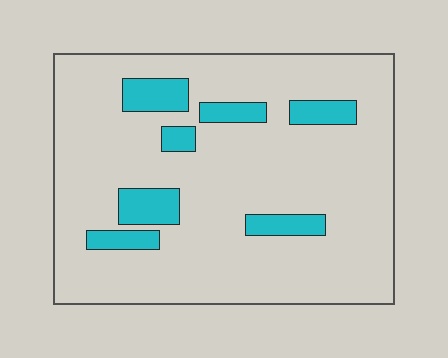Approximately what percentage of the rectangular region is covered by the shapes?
Approximately 15%.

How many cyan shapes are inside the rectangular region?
7.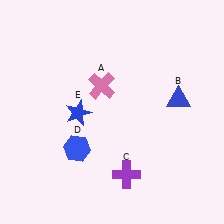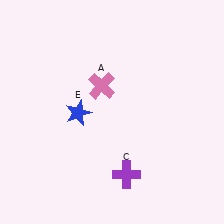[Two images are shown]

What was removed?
The blue hexagon (D), the blue triangle (B) were removed in Image 2.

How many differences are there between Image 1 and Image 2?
There are 2 differences between the two images.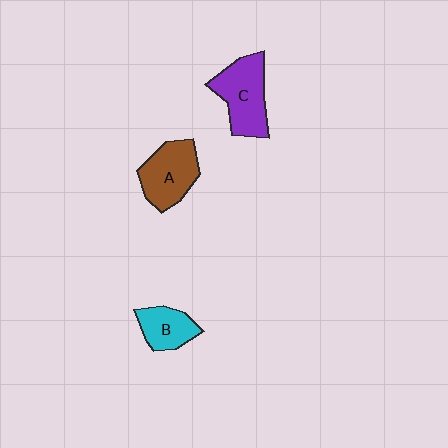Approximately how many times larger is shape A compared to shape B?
Approximately 1.5 times.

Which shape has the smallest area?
Shape B (cyan).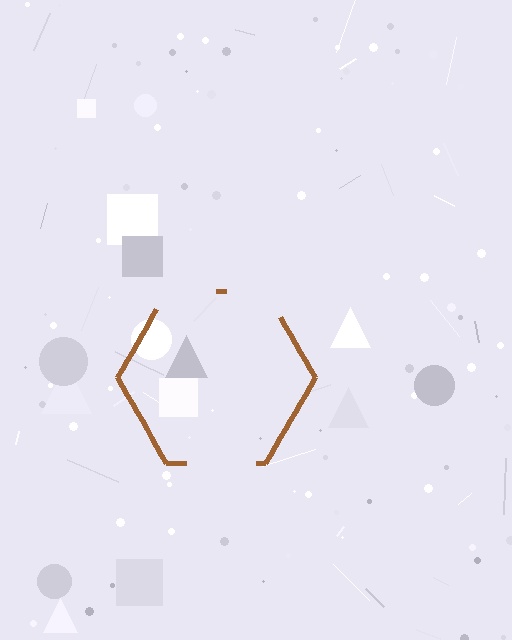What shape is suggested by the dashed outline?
The dashed outline suggests a hexagon.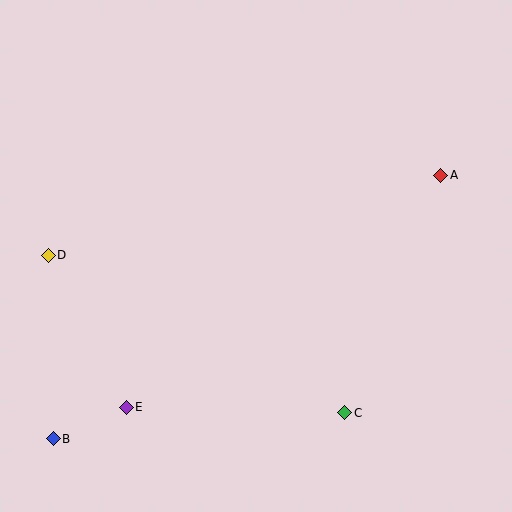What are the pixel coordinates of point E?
Point E is at (126, 407).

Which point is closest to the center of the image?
Point C at (345, 413) is closest to the center.